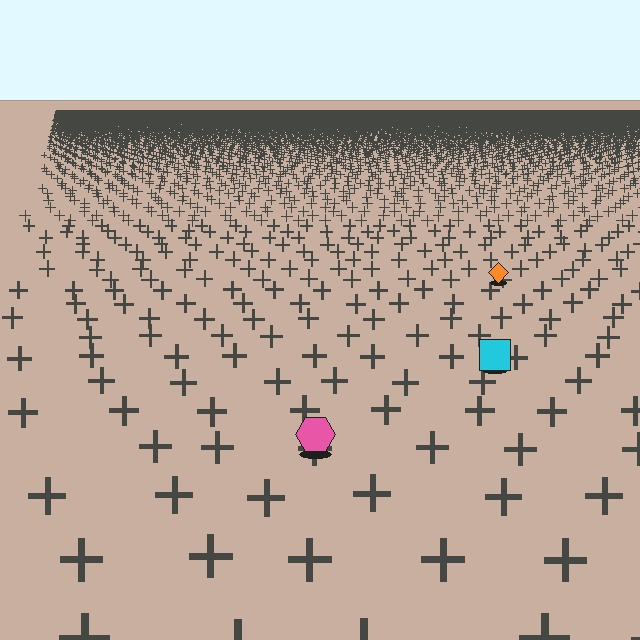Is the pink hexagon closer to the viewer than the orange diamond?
Yes. The pink hexagon is closer — you can tell from the texture gradient: the ground texture is coarser near it.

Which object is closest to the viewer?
The pink hexagon is closest. The texture marks near it are larger and more spread out.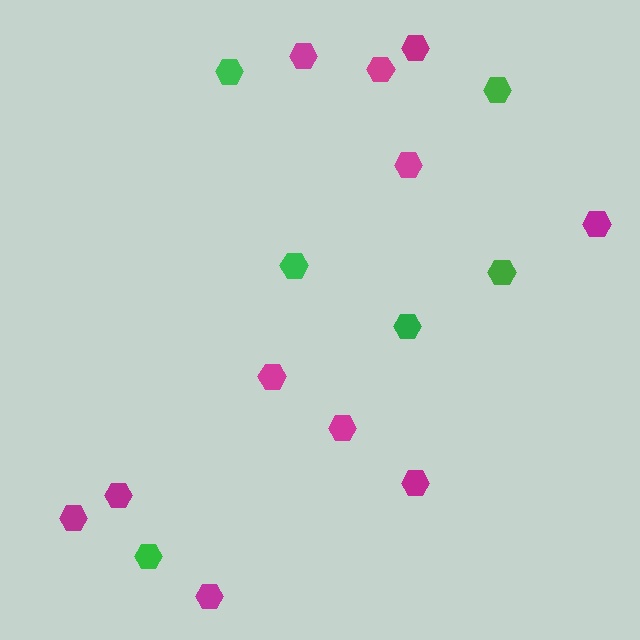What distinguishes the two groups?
There are 2 groups: one group of green hexagons (6) and one group of magenta hexagons (11).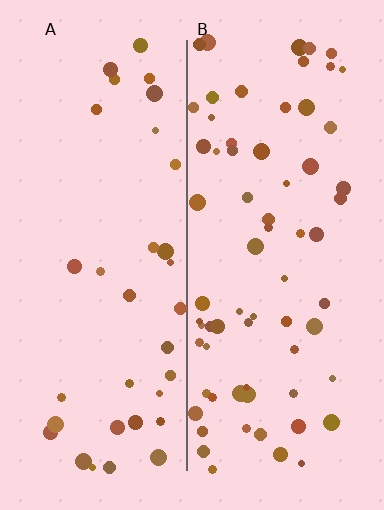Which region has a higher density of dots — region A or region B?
B (the right).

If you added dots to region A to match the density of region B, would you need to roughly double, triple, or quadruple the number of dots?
Approximately double.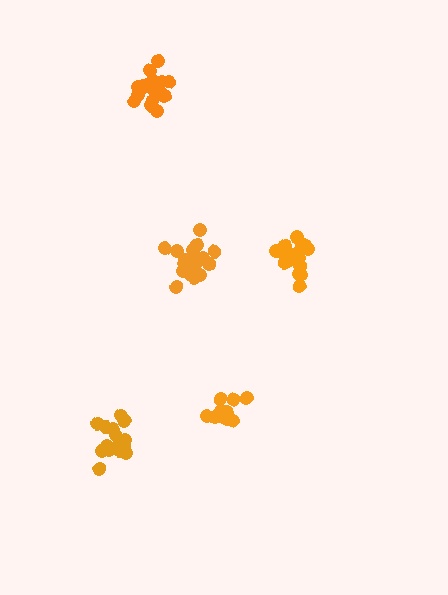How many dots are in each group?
Group 1: 13 dots, Group 2: 19 dots, Group 3: 15 dots, Group 4: 17 dots, Group 5: 17 dots (81 total).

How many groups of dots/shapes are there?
There are 5 groups.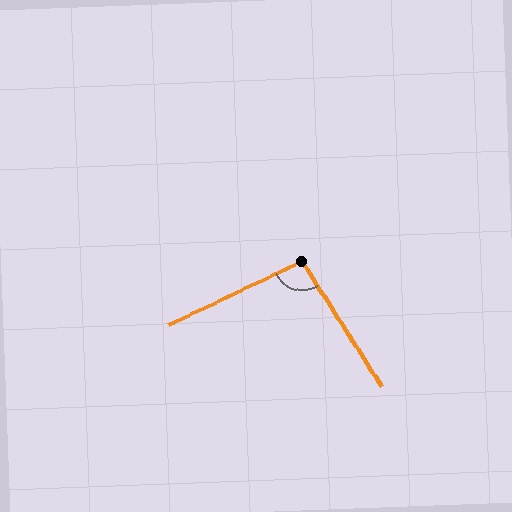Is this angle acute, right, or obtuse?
It is obtuse.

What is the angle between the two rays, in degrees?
Approximately 97 degrees.